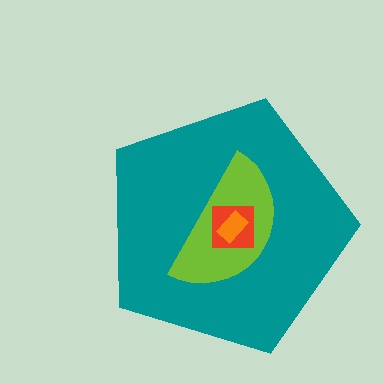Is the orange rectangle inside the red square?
Yes.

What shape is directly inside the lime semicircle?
The red square.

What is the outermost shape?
The teal pentagon.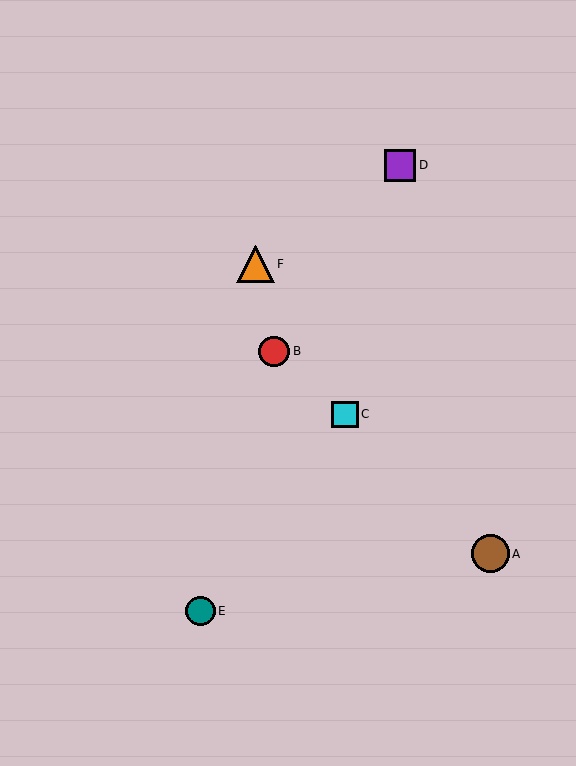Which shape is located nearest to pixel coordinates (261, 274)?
The orange triangle (labeled F) at (255, 264) is nearest to that location.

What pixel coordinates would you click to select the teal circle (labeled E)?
Click at (200, 611) to select the teal circle E.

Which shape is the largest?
The brown circle (labeled A) is the largest.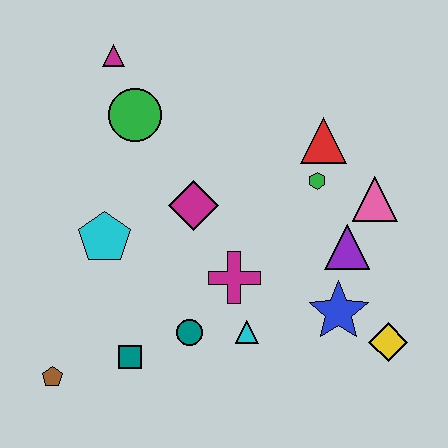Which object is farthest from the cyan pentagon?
The yellow diamond is farthest from the cyan pentagon.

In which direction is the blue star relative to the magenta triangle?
The blue star is below the magenta triangle.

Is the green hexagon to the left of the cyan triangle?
No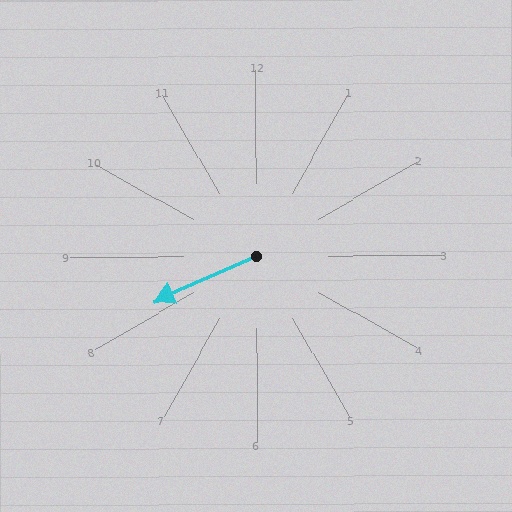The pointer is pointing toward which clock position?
Roughly 8 o'clock.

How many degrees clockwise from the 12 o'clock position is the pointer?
Approximately 246 degrees.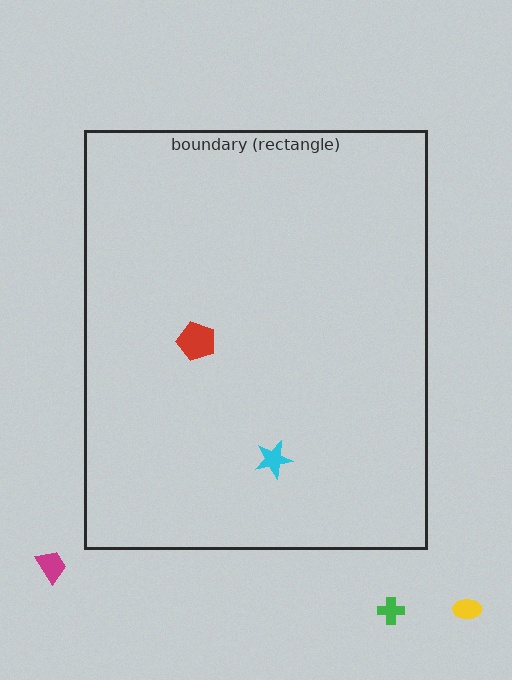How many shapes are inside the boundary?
2 inside, 3 outside.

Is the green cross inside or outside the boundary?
Outside.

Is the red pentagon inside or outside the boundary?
Inside.